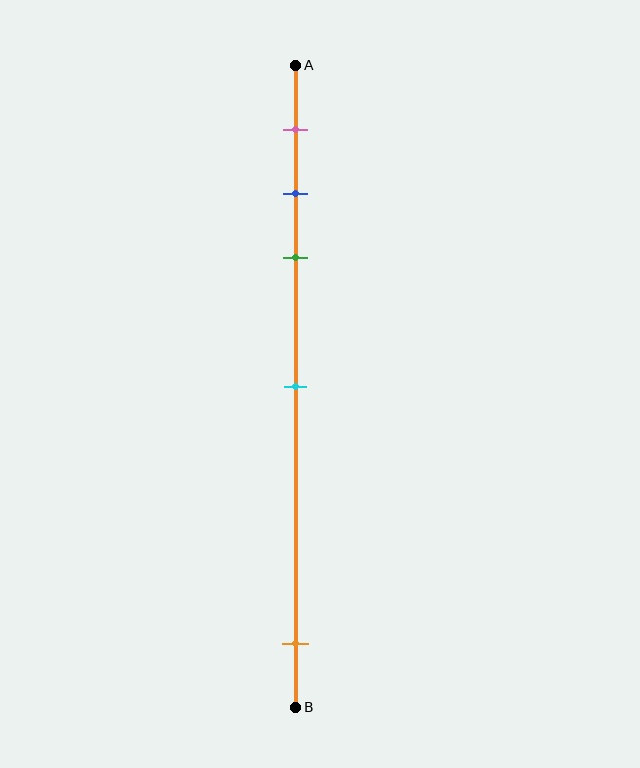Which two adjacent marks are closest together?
The blue and green marks are the closest adjacent pair.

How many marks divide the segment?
There are 5 marks dividing the segment.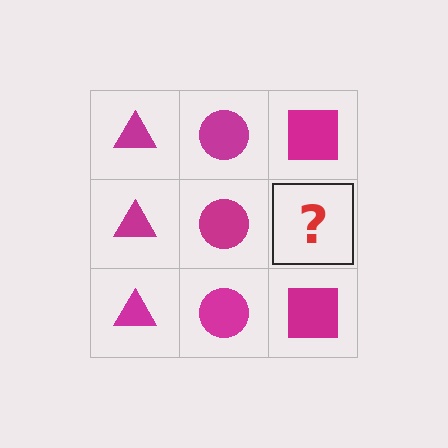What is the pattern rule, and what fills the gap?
The rule is that each column has a consistent shape. The gap should be filled with a magenta square.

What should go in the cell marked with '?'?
The missing cell should contain a magenta square.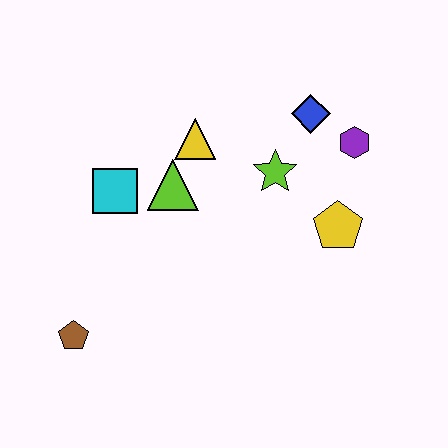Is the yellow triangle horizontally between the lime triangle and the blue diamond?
Yes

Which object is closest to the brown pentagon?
The cyan square is closest to the brown pentagon.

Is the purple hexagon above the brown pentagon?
Yes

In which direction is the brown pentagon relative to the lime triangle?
The brown pentagon is below the lime triangle.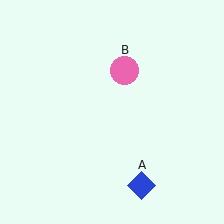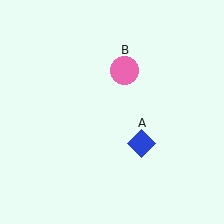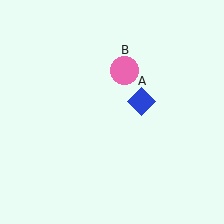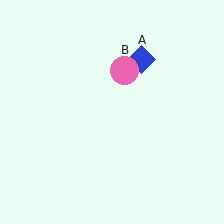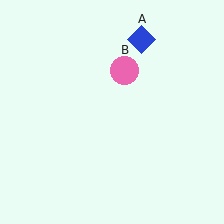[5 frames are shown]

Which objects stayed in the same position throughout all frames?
Pink circle (object B) remained stationary.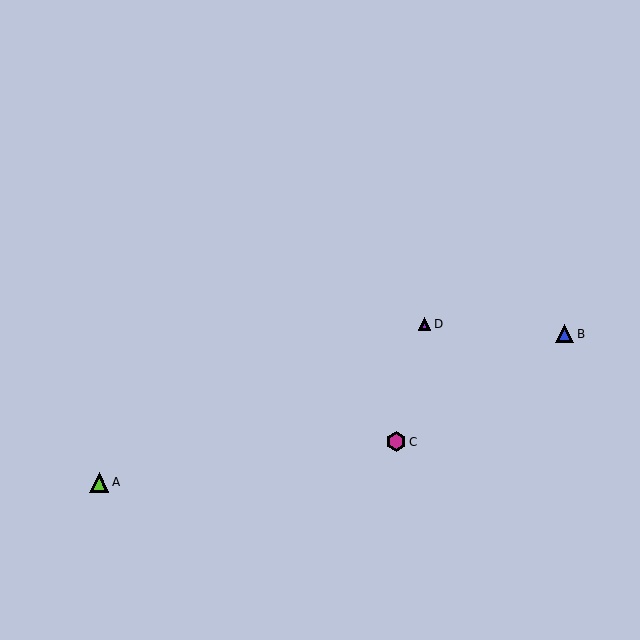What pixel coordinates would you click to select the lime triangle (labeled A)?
Click at (99, 482) to select the lime triangle A.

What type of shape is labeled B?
Shape B is a blue triangle.